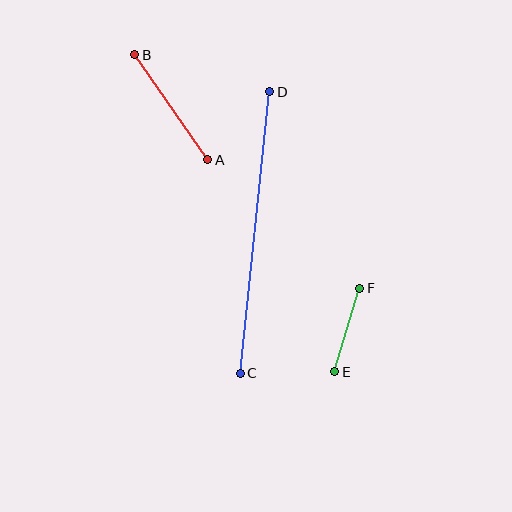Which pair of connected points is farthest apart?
Points C and D are farthest apart.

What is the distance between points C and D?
The distance is approximately 283 pixels.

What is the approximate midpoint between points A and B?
The midpoint is at approximately (171, 107) pixels.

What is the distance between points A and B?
The distance is approximately 128 pixels.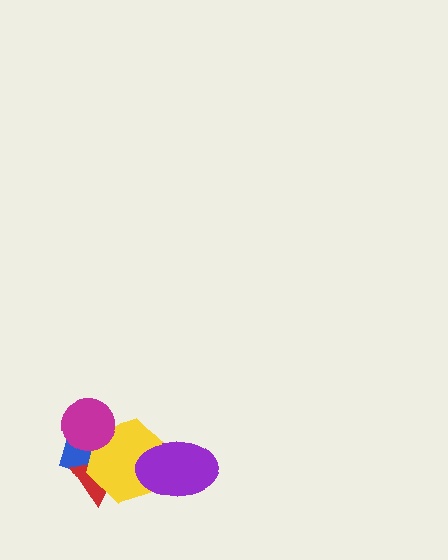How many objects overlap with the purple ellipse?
1 object overlaps with the purple ellipse.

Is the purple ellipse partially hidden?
No, no other shape covers it.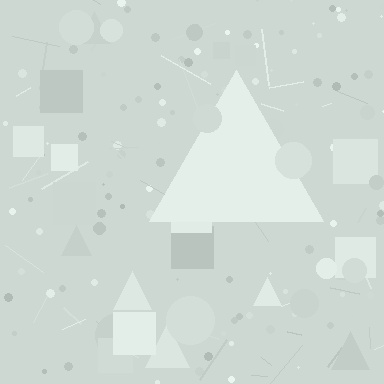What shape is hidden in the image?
A triangle is hidden in the image.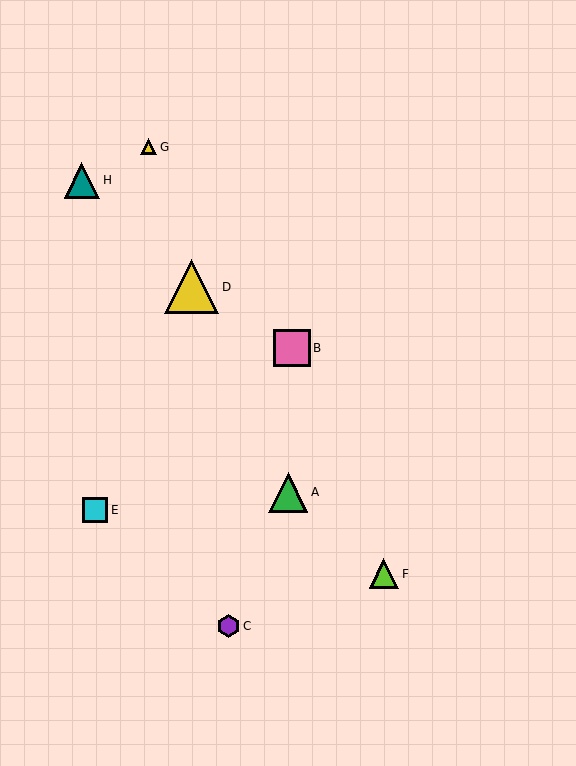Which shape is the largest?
The yellow triangle (labeled D) is the largest.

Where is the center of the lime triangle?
The center of the lime triangle is at (384, 574).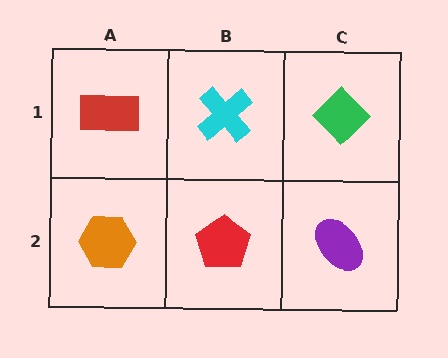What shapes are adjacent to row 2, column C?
A green diamond (row 1, column C), a red pentagon (row 2, column B).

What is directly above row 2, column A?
A red rectangle.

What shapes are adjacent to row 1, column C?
A purple ellipse (row 2, column C), a cyan cross (row 1, column B).